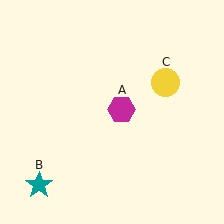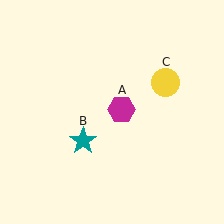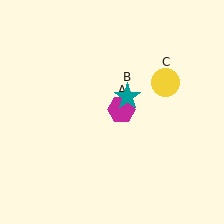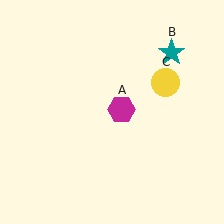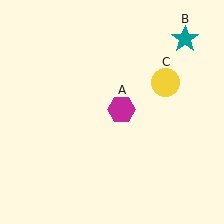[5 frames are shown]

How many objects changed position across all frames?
1 object changed position: teal star (object B).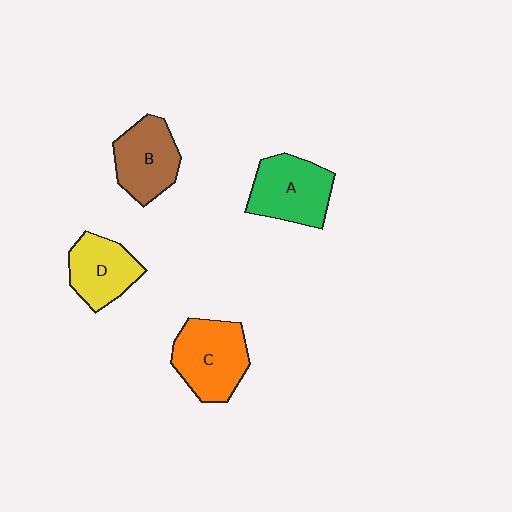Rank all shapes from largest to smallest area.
From largest to smallest: C (orange), A (green), B (brown), D (yellow).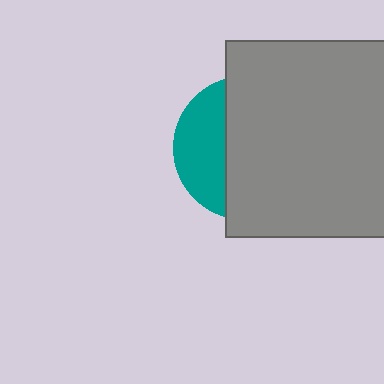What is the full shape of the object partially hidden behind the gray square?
The partially hidden object is a teal circle.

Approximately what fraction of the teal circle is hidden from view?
Roughly 67% of the teal circle is hidden behind the gray square.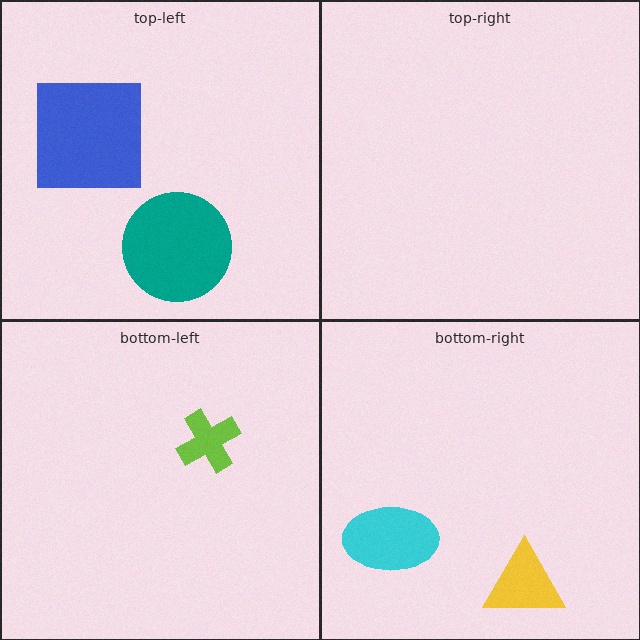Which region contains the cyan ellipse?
The bottom-right region.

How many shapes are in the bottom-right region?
2.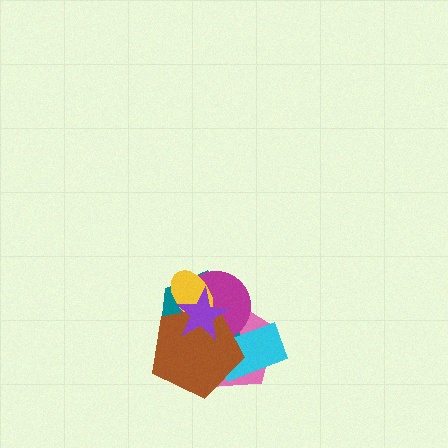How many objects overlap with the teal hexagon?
6 objects overlap with the teal hexagon.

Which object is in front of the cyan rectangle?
The brown pentagon is in front of the cyan rectangle.